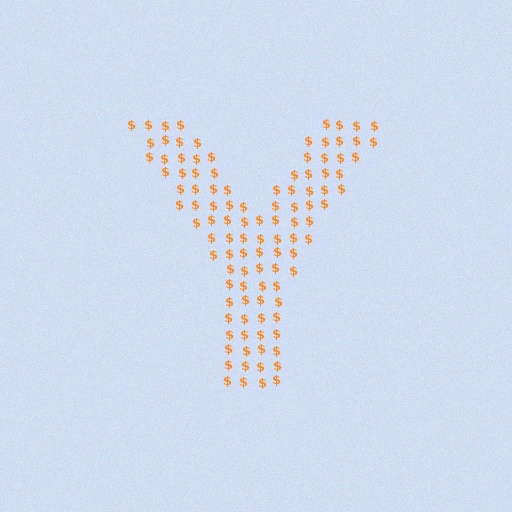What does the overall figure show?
The overall figure shows the letter Y.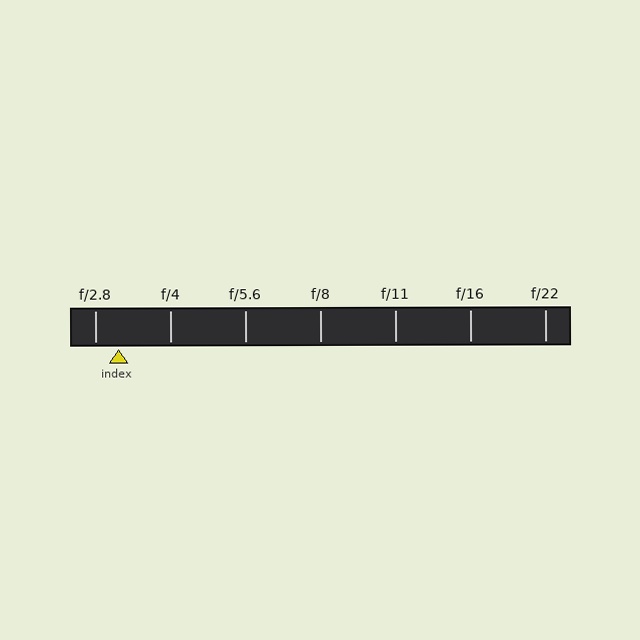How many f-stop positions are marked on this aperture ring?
There are 7 f-stop positions marked.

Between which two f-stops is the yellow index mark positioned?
The index mark is between f/2.8 and f/4.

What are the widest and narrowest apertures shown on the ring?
The widest aperture shown is f/2.8 and the narrowest is f/22.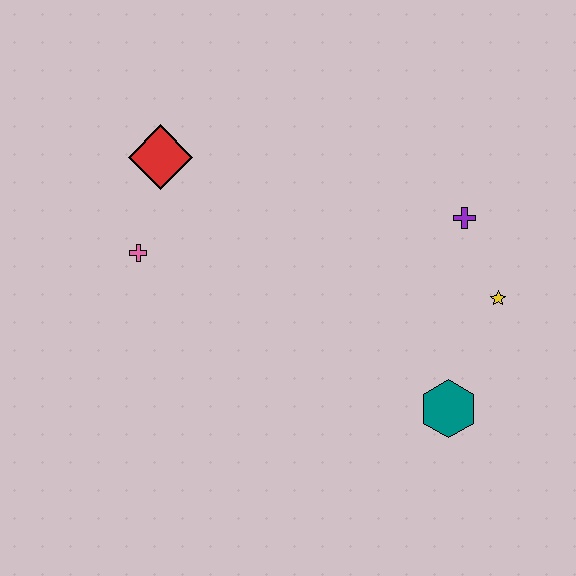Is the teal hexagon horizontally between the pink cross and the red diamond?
No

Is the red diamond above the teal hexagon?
Yes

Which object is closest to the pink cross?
The red diamond is closest to the pink cross.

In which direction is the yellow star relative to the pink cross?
The yellow star is to the right of the pink cross.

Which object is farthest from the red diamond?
The teal hexagon is farthest from the red diamond.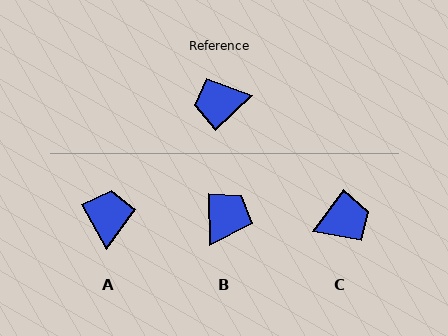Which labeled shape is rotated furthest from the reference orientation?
C, about 169 degrees away.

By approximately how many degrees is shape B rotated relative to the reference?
Approximately 132 degrees clockwise.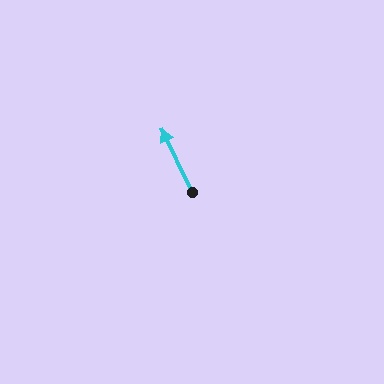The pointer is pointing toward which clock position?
Roughly 11 o'clock.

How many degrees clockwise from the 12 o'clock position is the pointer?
Approximately 334 degrees.